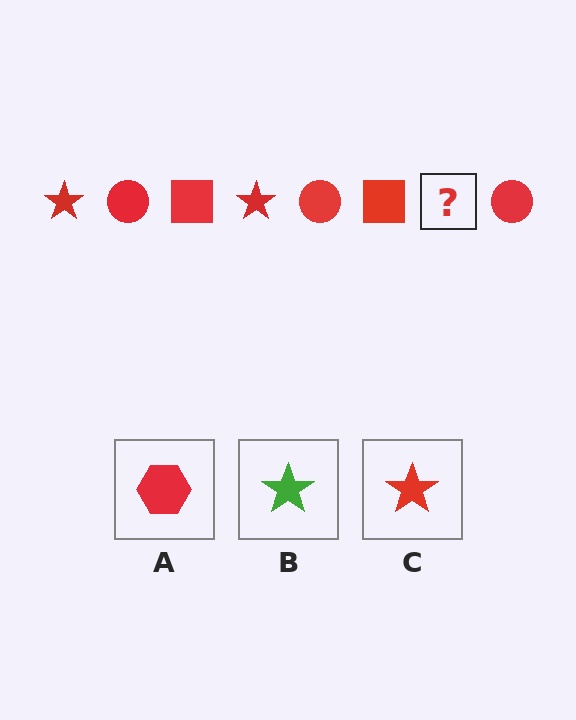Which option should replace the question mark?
Option C.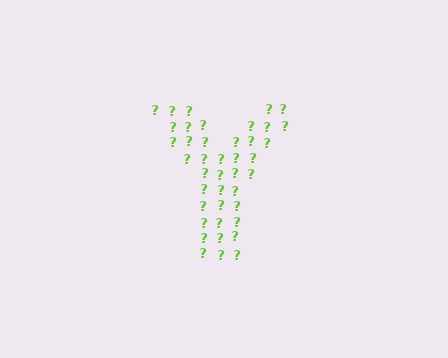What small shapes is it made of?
It is made of small question marks.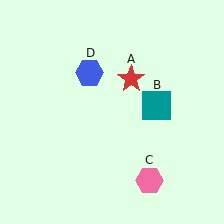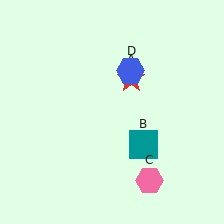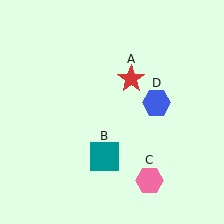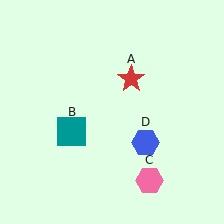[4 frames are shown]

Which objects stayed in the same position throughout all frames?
Red star (object A) and pink hexagon (object C) remained stationary.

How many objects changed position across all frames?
2 objects changed position: teal square (object B), blue hexagon (object D).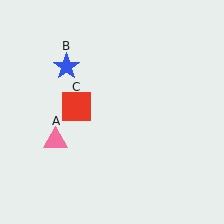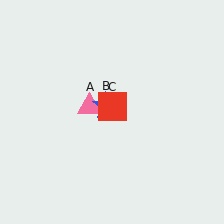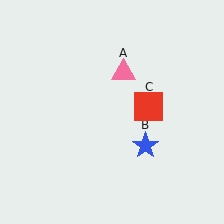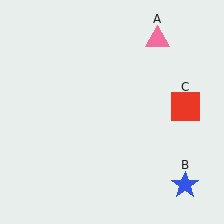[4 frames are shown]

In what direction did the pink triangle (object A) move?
The pink triangle (object A) moved up and to the right.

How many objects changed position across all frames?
3 objects changed position: pink triangle (object A), blue star (object B), red square (object C).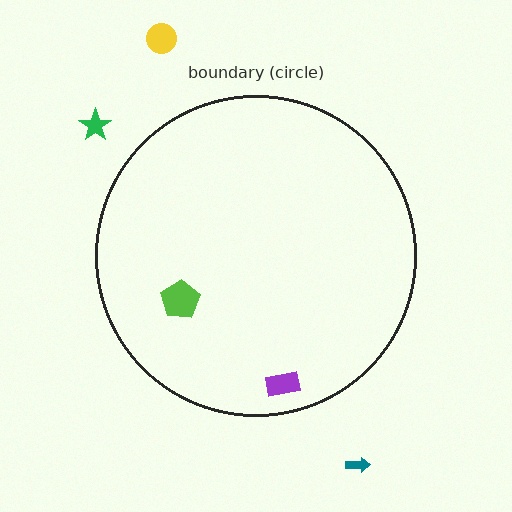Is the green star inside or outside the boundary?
Outside.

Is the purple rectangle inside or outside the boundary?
Inside.